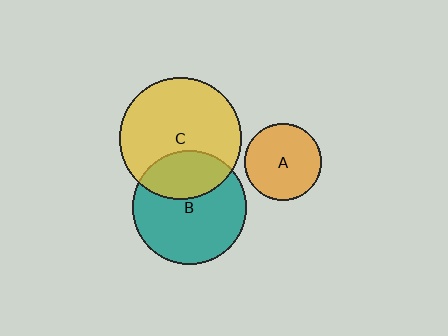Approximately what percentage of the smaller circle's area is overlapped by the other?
Approximately 30%.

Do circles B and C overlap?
Yes.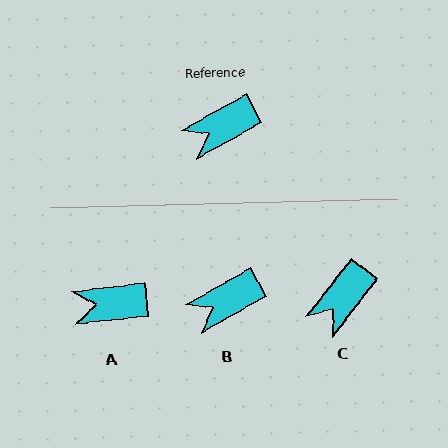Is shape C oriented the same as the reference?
No, it is off by about 23 degrees.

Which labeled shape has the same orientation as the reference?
B.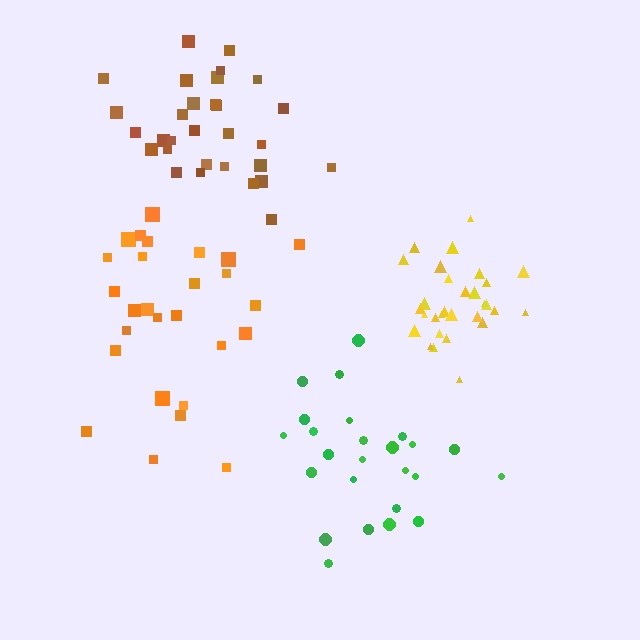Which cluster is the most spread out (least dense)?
Orange.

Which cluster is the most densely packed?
Yellow.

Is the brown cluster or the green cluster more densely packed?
Green.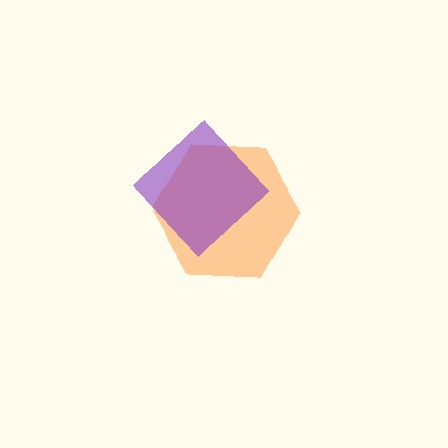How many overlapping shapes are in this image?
There are 2 overlapping shapes in the image.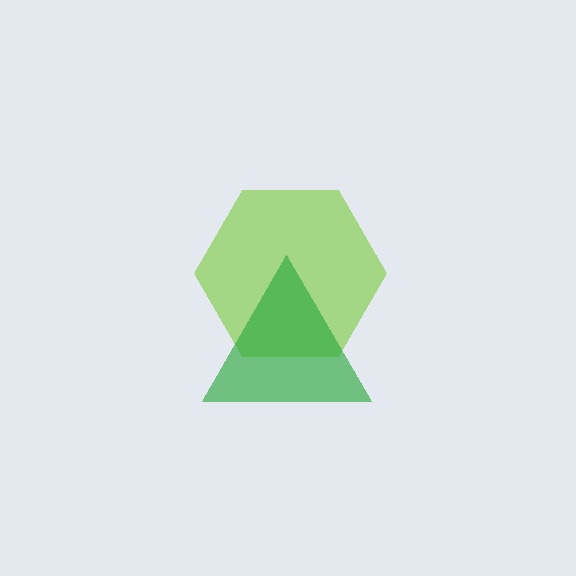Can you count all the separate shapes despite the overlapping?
Yes, there are 2 separate shapes.